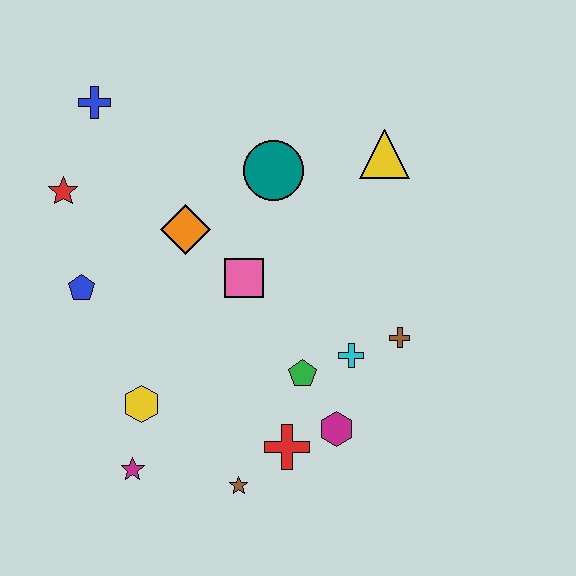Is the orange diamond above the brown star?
Yes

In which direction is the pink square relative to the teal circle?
The pink square is below the teal circle.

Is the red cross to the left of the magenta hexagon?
Yes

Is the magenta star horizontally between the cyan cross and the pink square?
No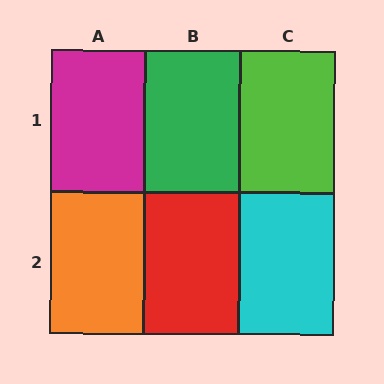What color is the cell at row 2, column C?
Cyan.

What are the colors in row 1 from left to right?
Magenta, green, lime.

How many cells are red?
1 cell is red.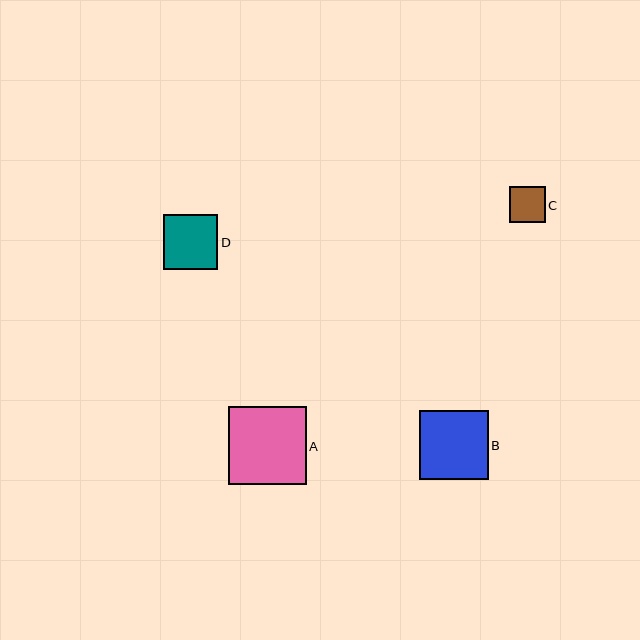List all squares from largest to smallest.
From largest to smallest: A, B, D, C.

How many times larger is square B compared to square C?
Square B is approximately 1.9 times the size of square C.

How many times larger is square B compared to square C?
Square B is approximately 1.9 times the size of square C.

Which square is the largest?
Square A is the largest with a size of approximately 78 pixels.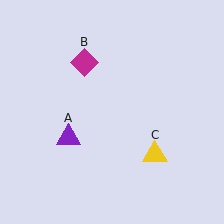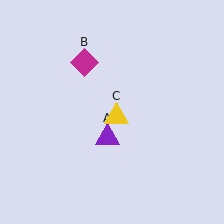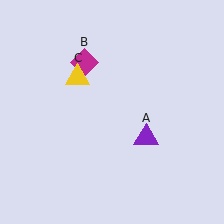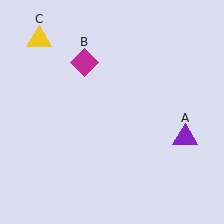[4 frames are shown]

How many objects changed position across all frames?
2 objects changed position: purple triangle (object A), yellow triangle (object C).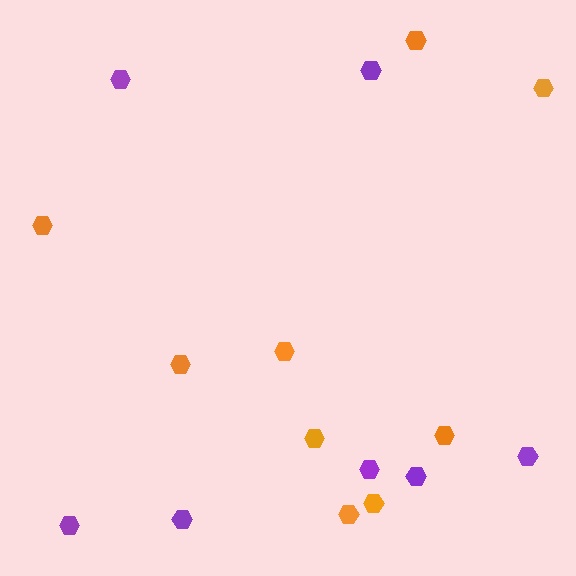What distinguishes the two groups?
There are 2 groups: one group of orange hexagons (9) and one group of purple hexagons (7).